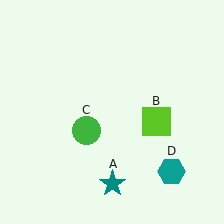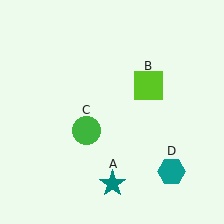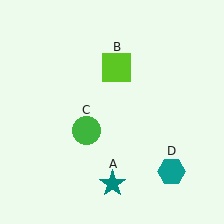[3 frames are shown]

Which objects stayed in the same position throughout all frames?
Teal star (object A) and green circle (object C) and teal hexagon (object D) remained stationary.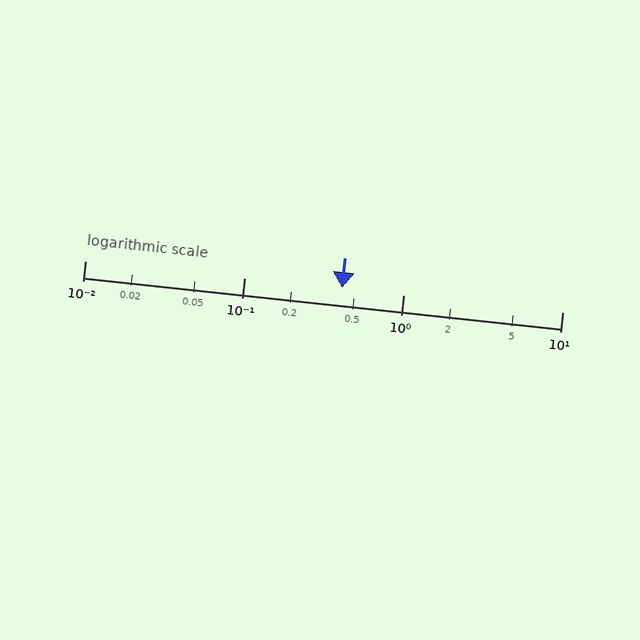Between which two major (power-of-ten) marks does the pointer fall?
The pointer is between 0.1 and 1.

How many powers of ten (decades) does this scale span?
The scale spans 3 decades, from 0.01 to 10.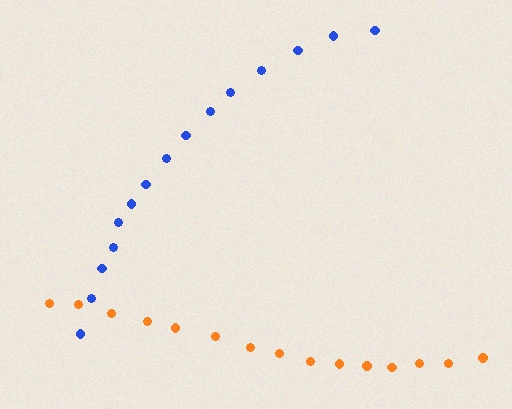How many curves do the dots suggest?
There are 2 distinct paths.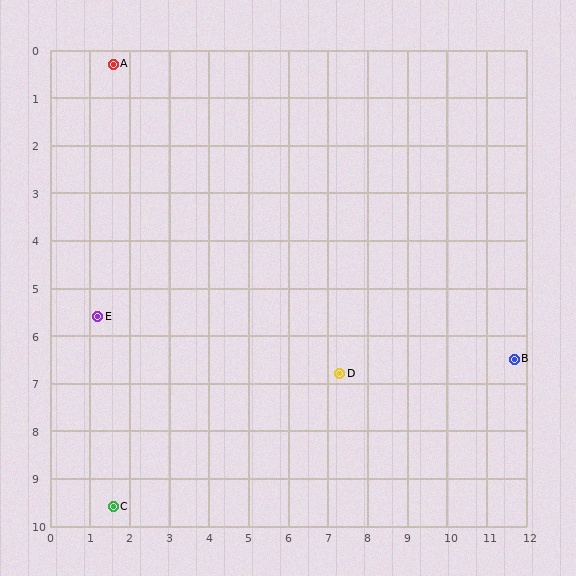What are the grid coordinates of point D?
Point D is at approximately (7.3, 6.8).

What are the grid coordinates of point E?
Point E is at approximately (1.2, 5.6).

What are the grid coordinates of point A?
Point A is at approximately (1.6, 0.3).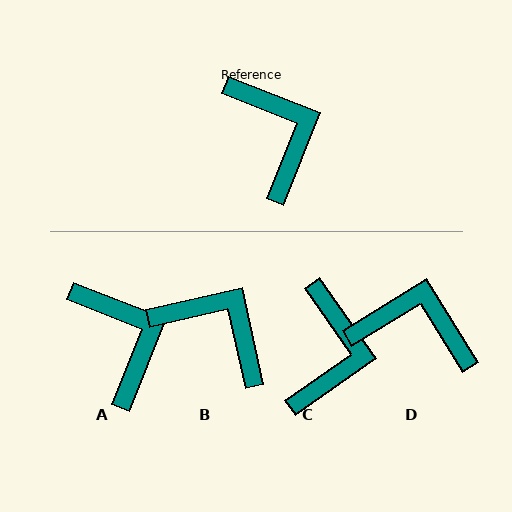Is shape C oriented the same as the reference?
No, it is off by about 33 degrees.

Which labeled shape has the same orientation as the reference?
A.